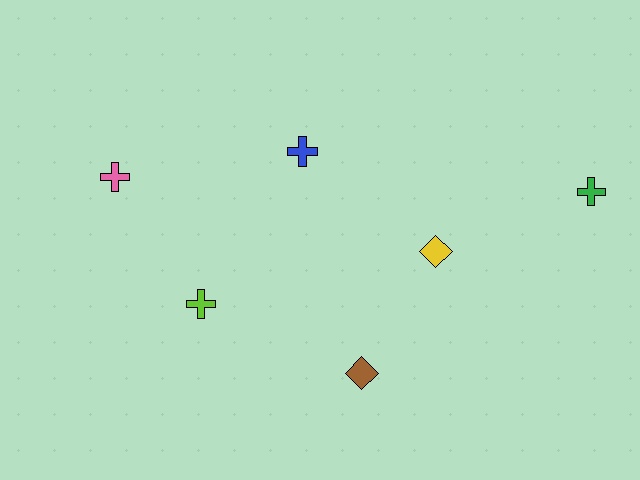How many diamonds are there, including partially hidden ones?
There are 2 diamonds.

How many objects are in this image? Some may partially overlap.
There are 6 objects.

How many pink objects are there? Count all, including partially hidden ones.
There is 1 pink object.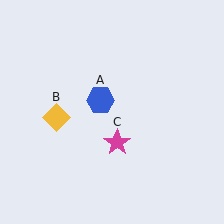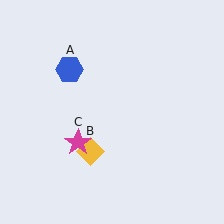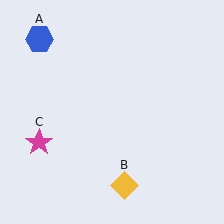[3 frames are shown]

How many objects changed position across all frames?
3 objects changed position: blue hexagon (object A), yellow diamond (object B), magenta star (object C).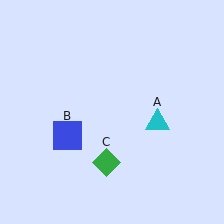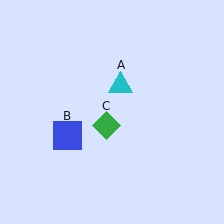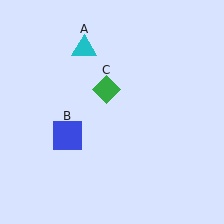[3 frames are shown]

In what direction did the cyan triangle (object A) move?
The cyan triangle (object A) moved up and to the left.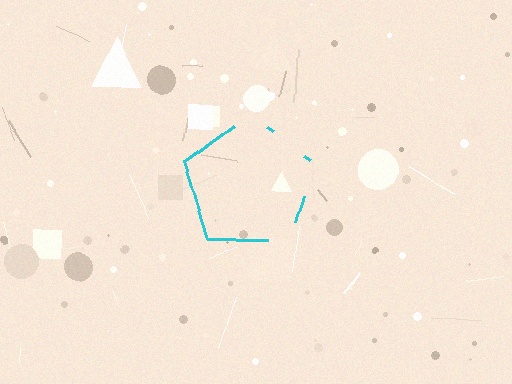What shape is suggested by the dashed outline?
The dashed outline suggests a pentagon.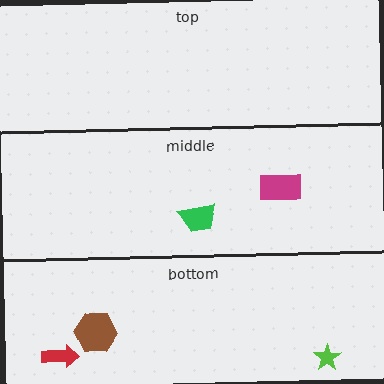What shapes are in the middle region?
The magenta rectangle, the green trapezoid.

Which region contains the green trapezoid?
The middle region.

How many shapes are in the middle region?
2.